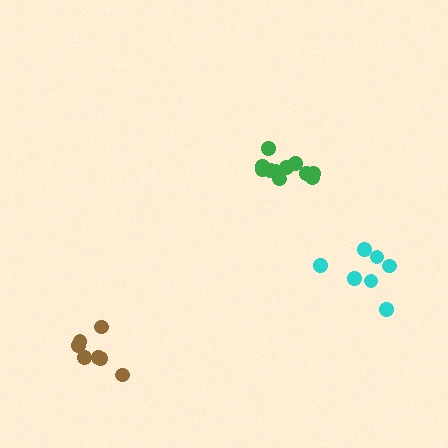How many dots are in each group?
Group 1: 11 dots, Group 2: 7 dots, Group 3: 7 dots (25 total).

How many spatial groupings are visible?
There are 3 spatial groupings.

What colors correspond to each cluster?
The clusters are colored: green, brown, cyan.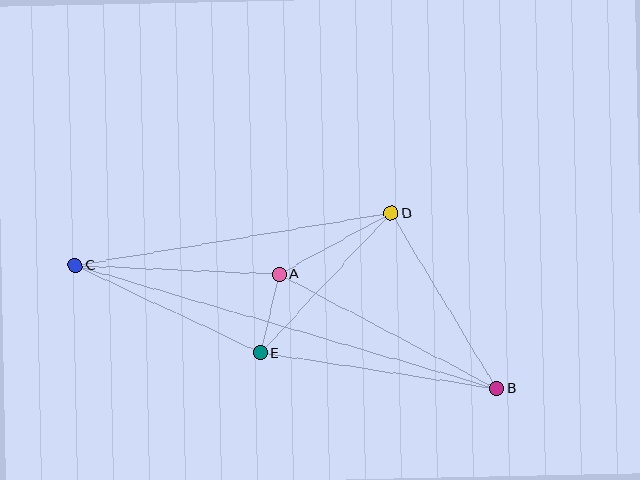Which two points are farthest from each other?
Points B and C are farthest from each other.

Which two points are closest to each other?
Points A and E are closest to each other.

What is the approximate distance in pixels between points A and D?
The distance between A and D is approximately 128 pixels.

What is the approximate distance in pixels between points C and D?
The distance between C and D is approximately 320 pixels.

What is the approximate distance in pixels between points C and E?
The distance between C and E is approximately 205 pixels.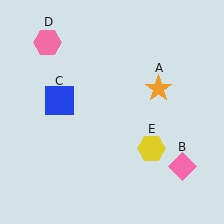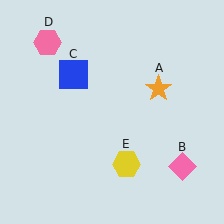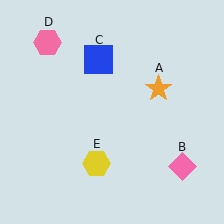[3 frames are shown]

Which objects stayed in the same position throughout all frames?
Orange star (object A) and pink diamond (object B) and pink hexagon (object D) remained stationary.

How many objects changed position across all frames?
2 objects changed position: blue square (object C), yellow hexagon (object E).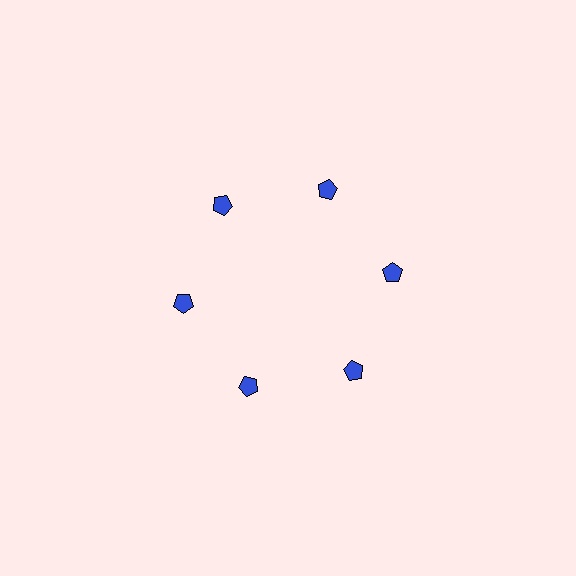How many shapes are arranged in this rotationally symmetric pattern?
There are 6 shapes, arranged in 6 groups of 1.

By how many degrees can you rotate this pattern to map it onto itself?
The pattern maps onto itself every 60 degrees of rotation.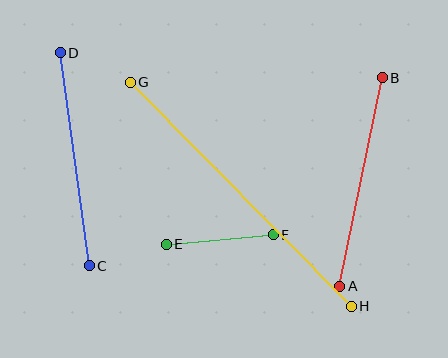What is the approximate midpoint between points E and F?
The midpoint is at approximately (220, 240) pixels.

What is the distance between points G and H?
The distance is approximately 315 pixels.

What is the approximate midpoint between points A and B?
The midpoint is at approximately (361, 182) pixels.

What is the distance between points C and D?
The distance is approximately 215 pixels.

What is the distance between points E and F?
The distance is approximately 107 pixels.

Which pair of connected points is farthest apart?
Points G and H are farthest apart.